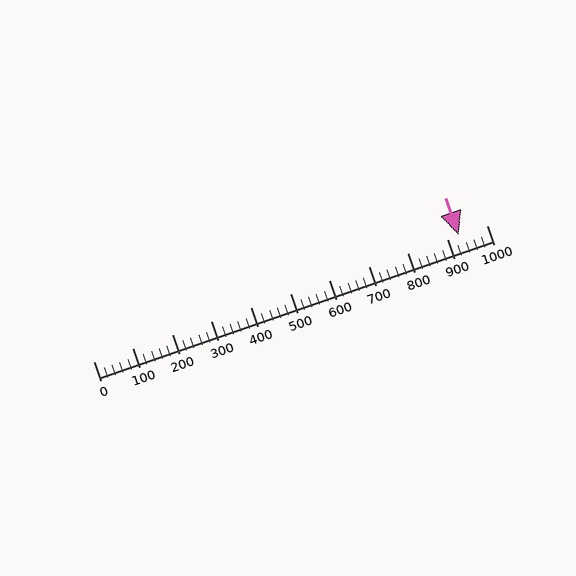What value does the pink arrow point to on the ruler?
The pink arrow points to approximately 928.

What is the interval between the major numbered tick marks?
The major tick marks are spaced 100 units apart.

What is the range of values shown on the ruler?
The ruler shows values from 0 to 1000.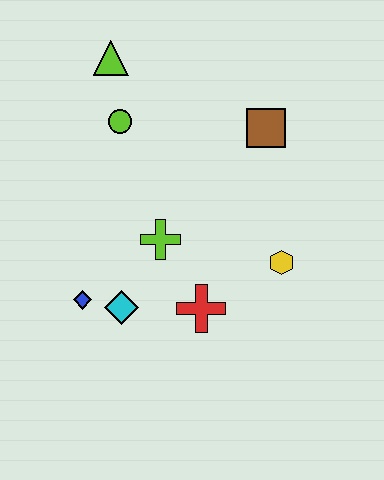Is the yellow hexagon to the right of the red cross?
Yes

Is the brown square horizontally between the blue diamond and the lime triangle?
No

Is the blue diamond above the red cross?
Yes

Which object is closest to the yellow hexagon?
The red cross is closest to the yellow hexagon.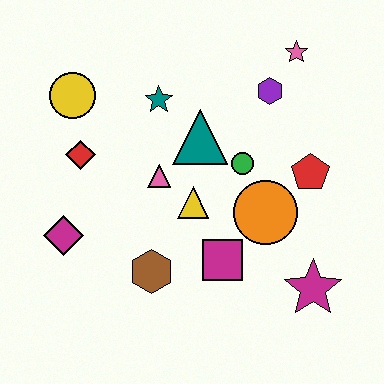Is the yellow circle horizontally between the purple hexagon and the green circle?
No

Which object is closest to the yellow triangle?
The pink triangle is closest to the yellow triangle.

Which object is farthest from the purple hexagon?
The magenta diamond is farthest from the purple hexagon.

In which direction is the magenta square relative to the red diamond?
The magenta square is to the right of the red diamond.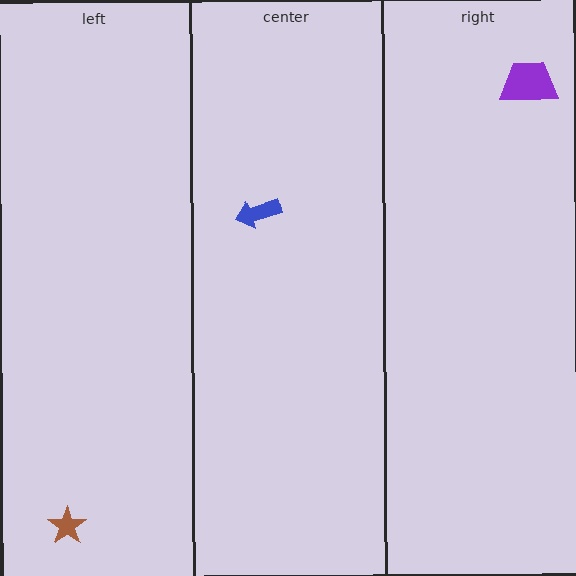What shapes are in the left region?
The brown star.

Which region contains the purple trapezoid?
The right region.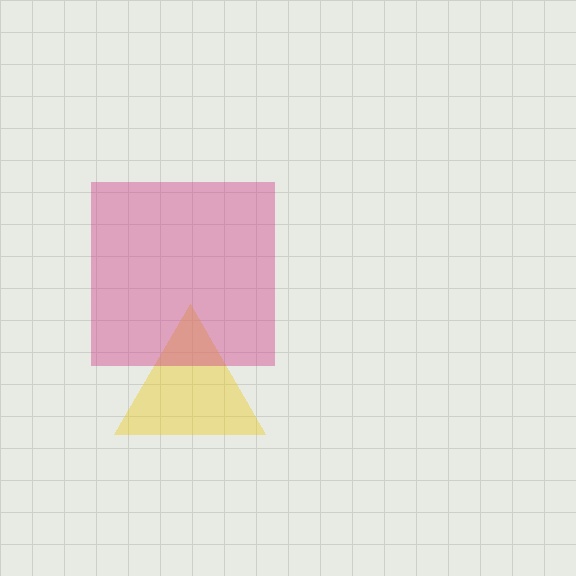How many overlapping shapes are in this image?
There are 2 overlapping shapes in the image.